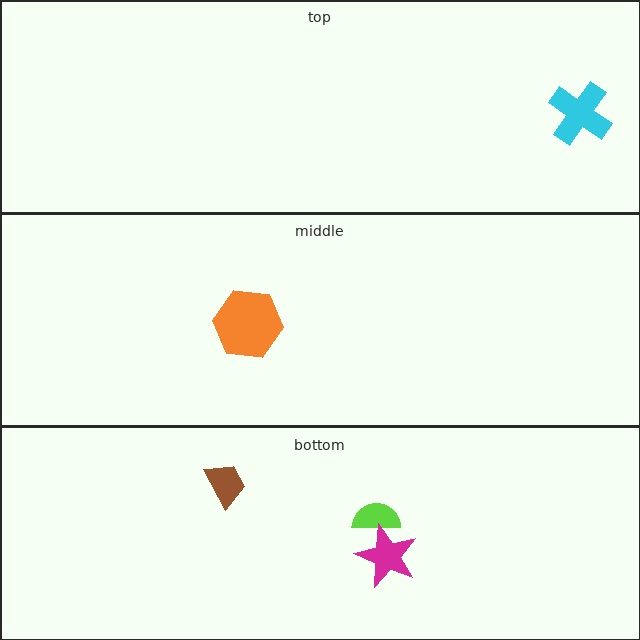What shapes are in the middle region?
The orange hexagon.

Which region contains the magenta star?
The bottom region.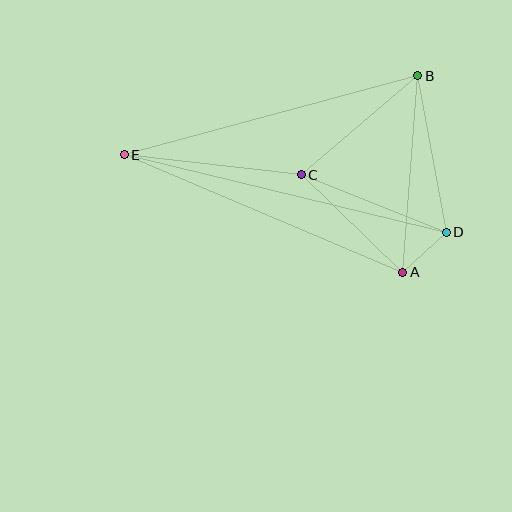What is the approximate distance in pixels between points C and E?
The distance between C and E is approximately 178 pixels.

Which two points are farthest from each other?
Points D and E are farthest from each other.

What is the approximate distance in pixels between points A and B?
The distance between A and B is approximately 197 pixels.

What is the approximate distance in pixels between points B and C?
The distance between B and C is approximately 153 pixels.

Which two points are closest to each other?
Points A and D are closest to each other.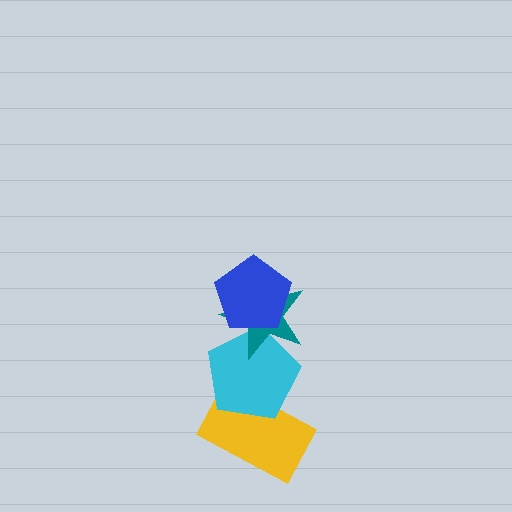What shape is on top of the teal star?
The blue pentagon is on top of the teal star.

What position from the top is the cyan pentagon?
The cyan pentagon is 3rd from the top.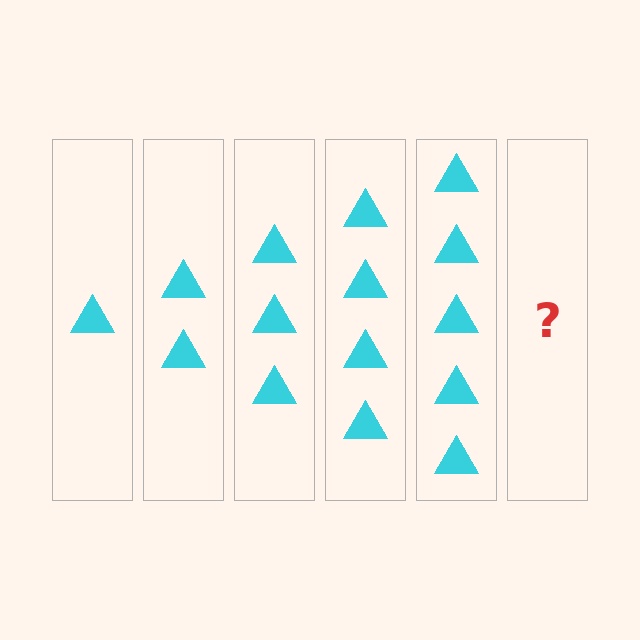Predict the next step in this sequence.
The next step is 6 triangles.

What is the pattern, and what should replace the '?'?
The pattern is that each step adds one more triangle. The '?' should be 6 triangles.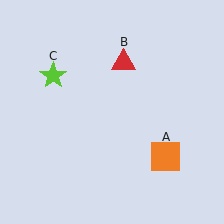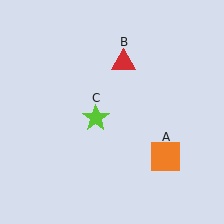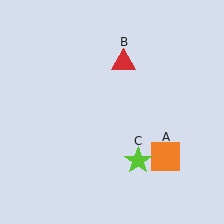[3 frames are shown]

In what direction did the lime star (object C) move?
The lime star (object C) moved down and to the right.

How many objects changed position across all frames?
1 object changed position: lime star (object C).